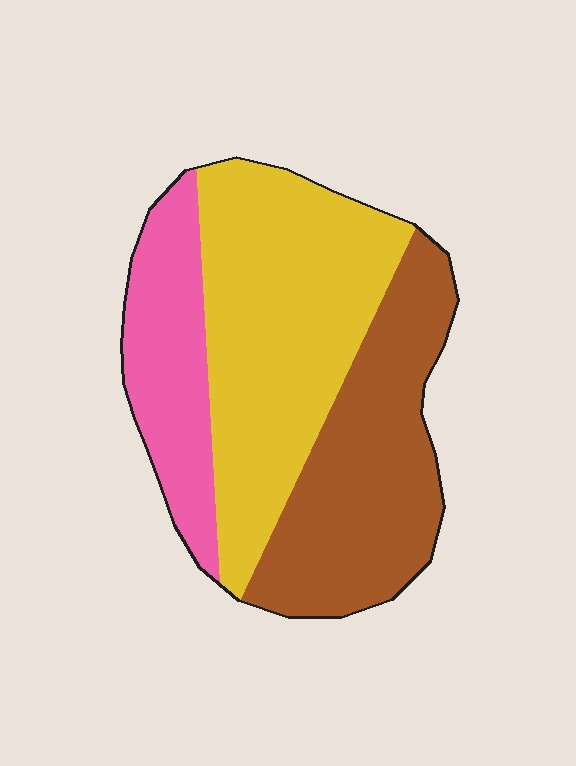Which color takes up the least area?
Pink, at roughly 20%.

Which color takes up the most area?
Yellow, at roughly 45%.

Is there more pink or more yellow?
Yellow.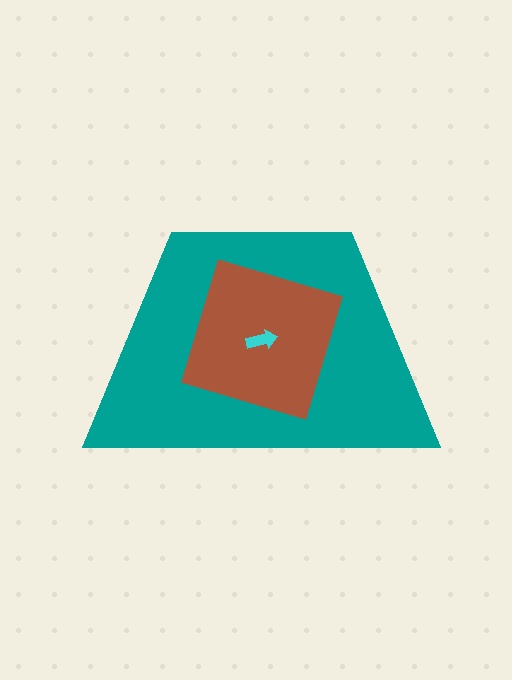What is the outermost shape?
The teal trapezoid.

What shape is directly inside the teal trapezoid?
The brown square.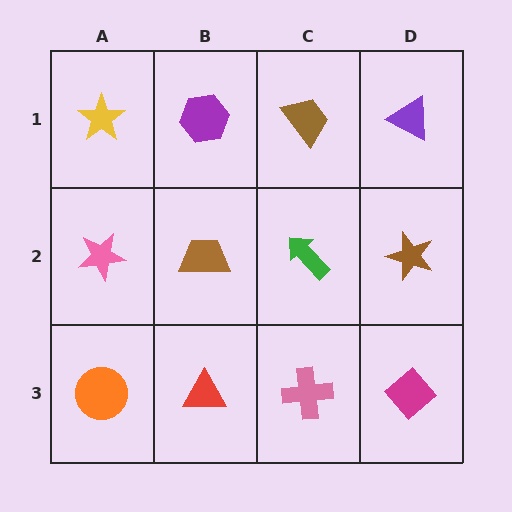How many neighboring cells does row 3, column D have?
2.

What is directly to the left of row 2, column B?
A pink star.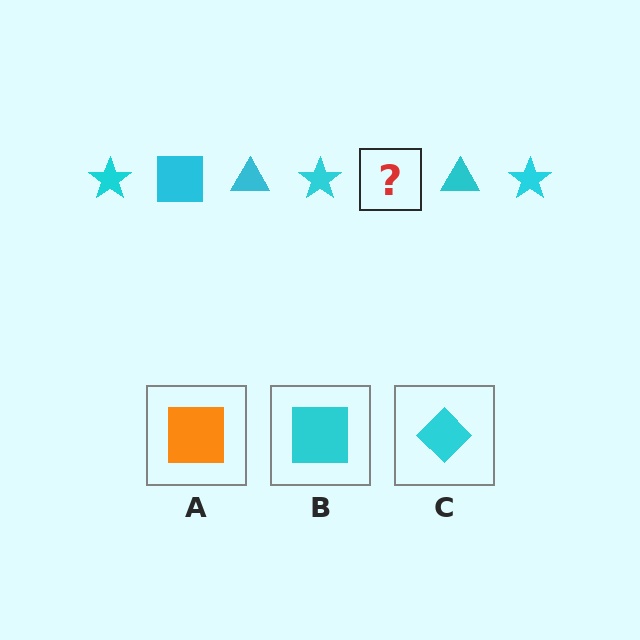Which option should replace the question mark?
Option B.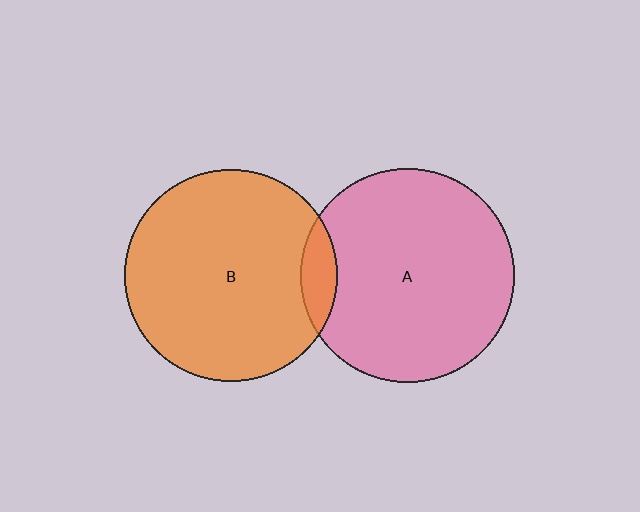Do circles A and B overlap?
Yes.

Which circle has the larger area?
Circle A (pink).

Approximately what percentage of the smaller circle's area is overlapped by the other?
Approximately 10%.